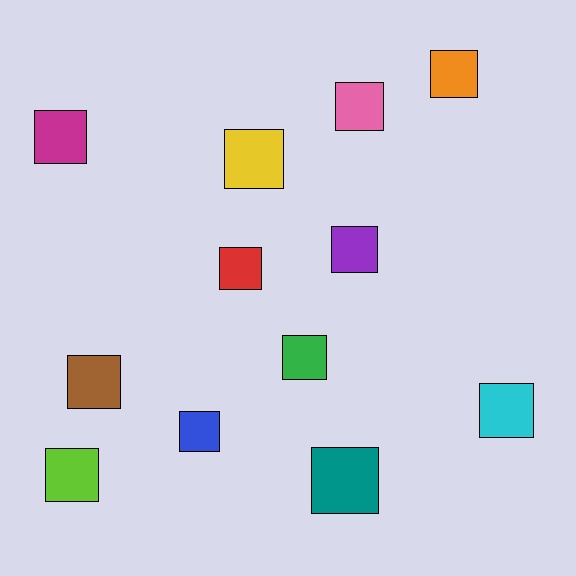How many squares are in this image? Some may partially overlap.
There are 12 squares.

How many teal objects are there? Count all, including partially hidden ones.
There is 1 teal object.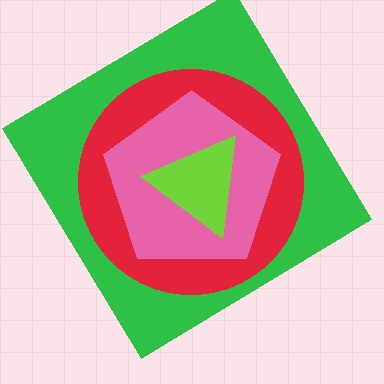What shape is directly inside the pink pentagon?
The lime triangle.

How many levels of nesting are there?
4.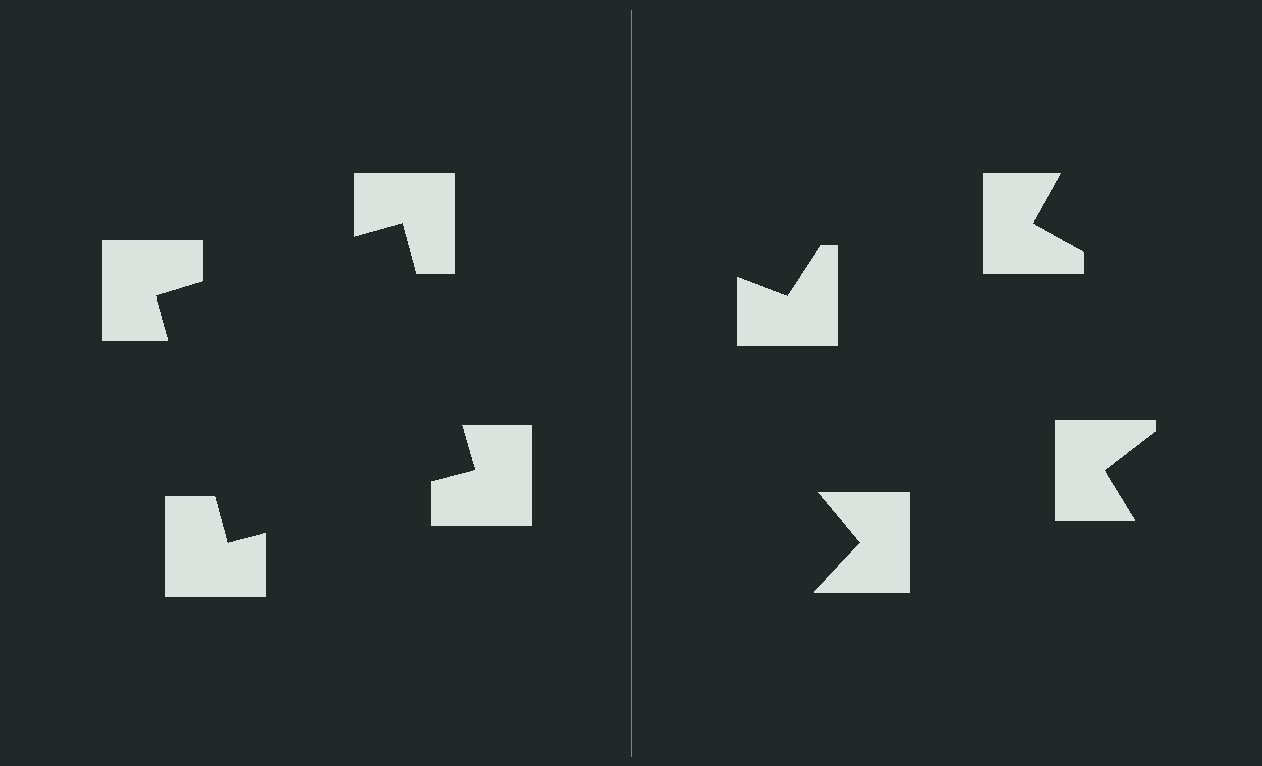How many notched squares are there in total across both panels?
8 — 4 on each side.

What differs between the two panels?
The notched squares are positioned identically on both sides; only the wedge orientations differ. On the left they align to a square; on the right they are misaligned.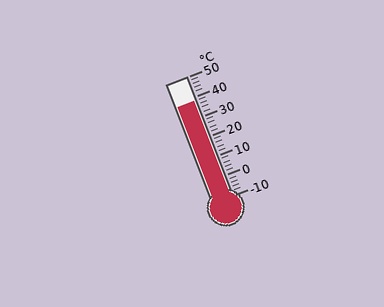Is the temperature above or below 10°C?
The temperature is above 10°C.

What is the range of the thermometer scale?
The thermometer scale ranges from -10°C to 50°C.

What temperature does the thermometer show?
The thermometer shows approximately 38°C.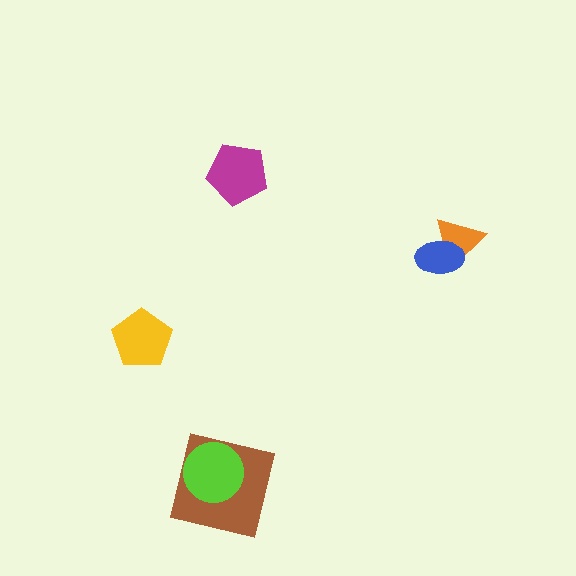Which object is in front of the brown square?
The lime circle is in front of the brown square.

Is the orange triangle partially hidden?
Yes, it is partially covered by another shape.